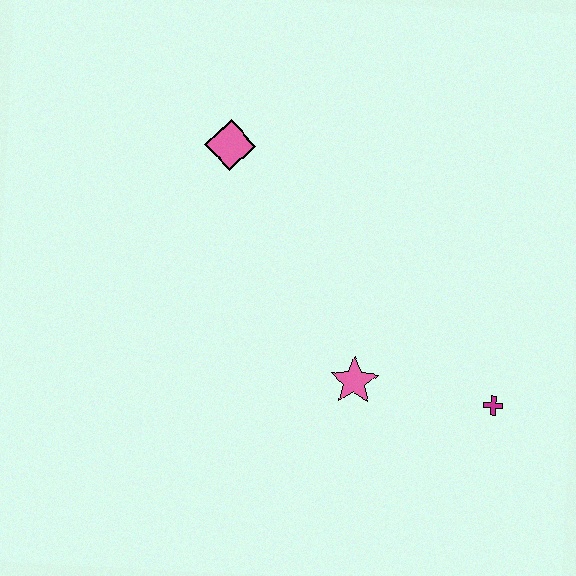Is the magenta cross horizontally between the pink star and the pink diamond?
No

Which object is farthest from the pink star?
The pink diamond is farthest from the pink star.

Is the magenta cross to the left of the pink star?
No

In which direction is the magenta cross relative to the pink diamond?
The magenta cross is to the right of the pink diamond.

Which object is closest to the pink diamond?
The pink star is closest to the pink diamond.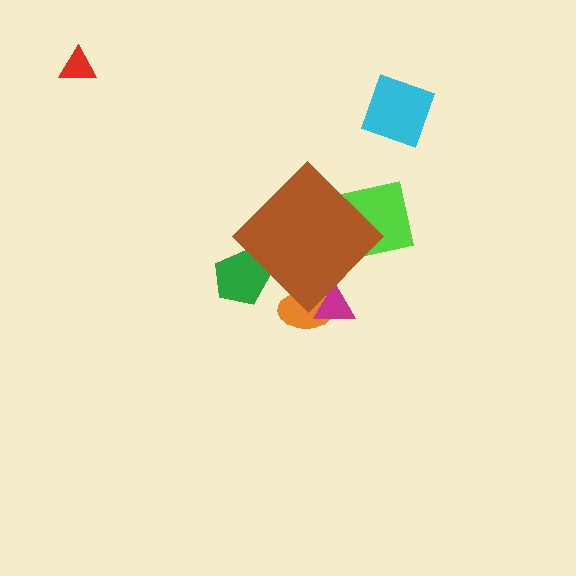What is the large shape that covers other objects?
A brown diamond.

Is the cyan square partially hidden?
No, the cyan square is fully visible.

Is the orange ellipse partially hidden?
Yes, the orange ellipse is partially hidden behind the brown diamond.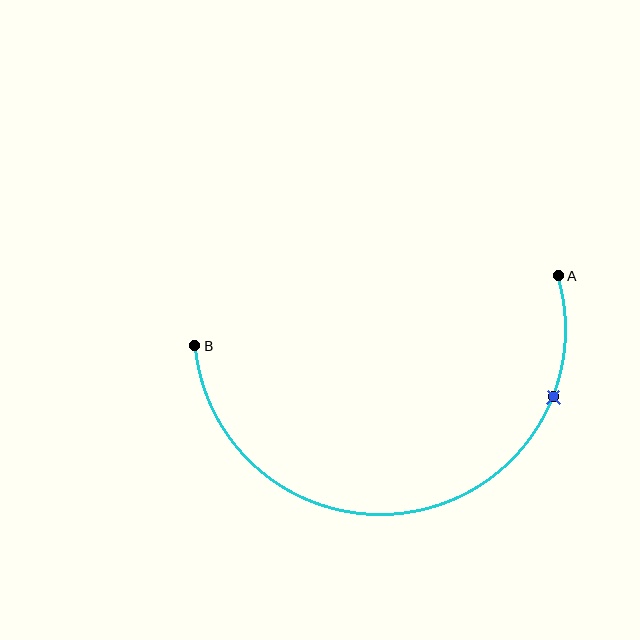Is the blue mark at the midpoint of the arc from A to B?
No. The blue mark lies on the arc but is closer to endpoint A. The arc midpoint would be at the point on the curve equidistant along the arc from both A and B.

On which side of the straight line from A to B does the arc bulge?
The arc bulges below the straight line connecting A and B.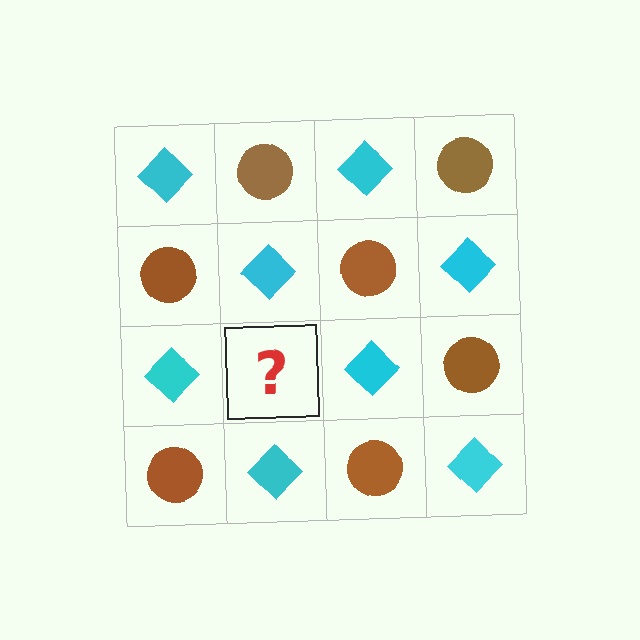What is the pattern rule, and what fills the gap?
The rule is that it alternates cyan diamond and brown circle in a checkerboard pattern. The gap should be filled with a brown circle.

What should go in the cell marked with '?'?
The missing cell should contain a brown circle.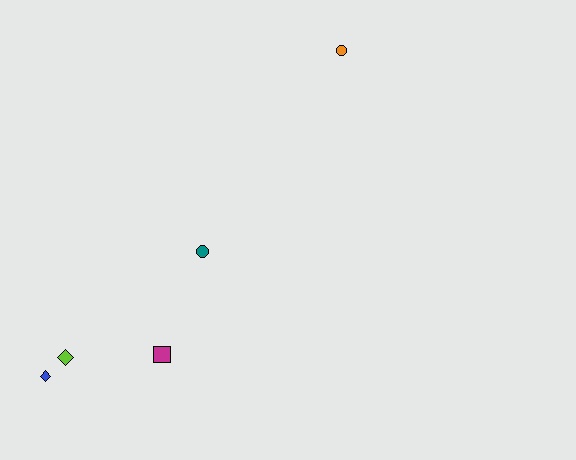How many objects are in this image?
There are 5 objects.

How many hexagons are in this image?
There are no hexagons.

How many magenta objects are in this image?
There is 1 magenta object.